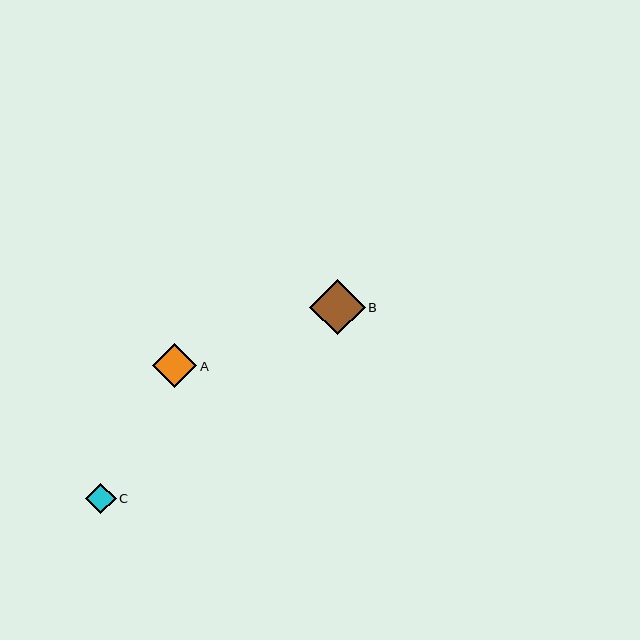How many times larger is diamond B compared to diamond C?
Diamond B is approximately 1.8 times the size of diamond C.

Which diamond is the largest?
Diamond B is the largest with a size of approximately 56 pixels.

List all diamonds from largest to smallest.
From largest to smallest: B, A, C.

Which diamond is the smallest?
Diamond C is the smallest with a size of approximately 31 pixels.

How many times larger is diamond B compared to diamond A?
Diamond B is approximately 1.3 times the size of diamond A.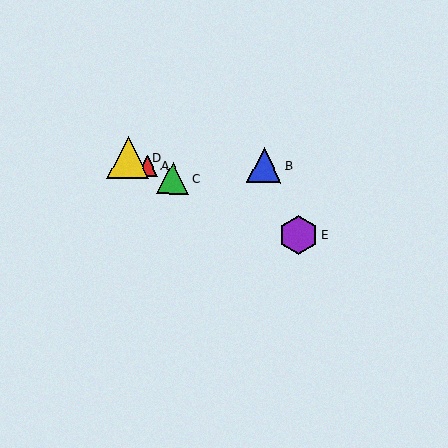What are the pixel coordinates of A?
Object A is at (147, 166).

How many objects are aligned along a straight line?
4 objects (A, C, D, E) are aligned along a straight line.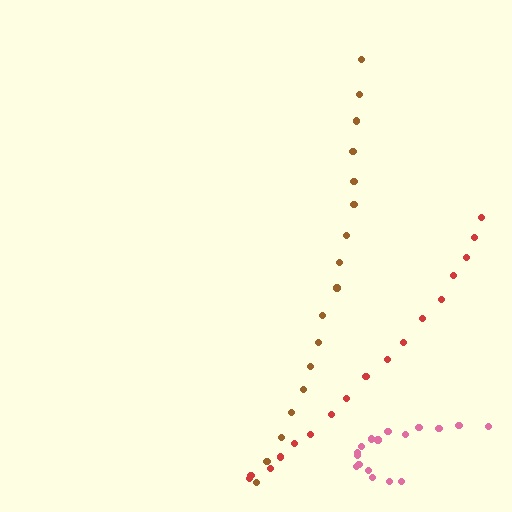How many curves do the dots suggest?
There are 3 distinct paths.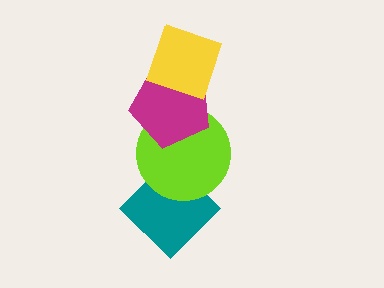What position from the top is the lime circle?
The lime circle is 3rd from the top.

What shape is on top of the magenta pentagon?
The yellow diamond is on top of the magenta pentagon.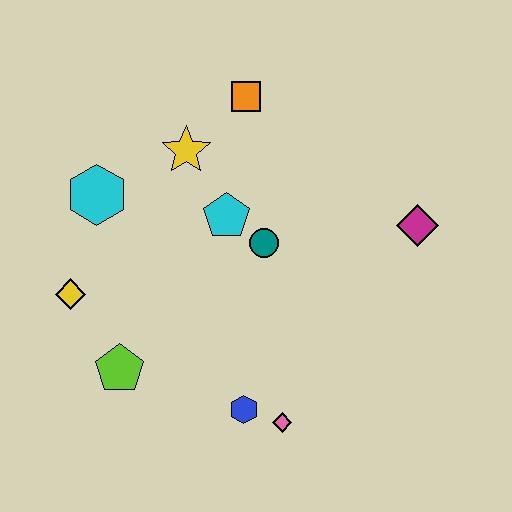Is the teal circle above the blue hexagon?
Yes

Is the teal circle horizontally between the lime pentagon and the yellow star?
No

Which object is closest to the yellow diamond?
The lime pentagon is closest to the yellow diamond.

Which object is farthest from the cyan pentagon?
The pink diamond is farthest from the cyan pentagon.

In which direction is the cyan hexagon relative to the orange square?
The cyan hexagon is to the left of the orange square.